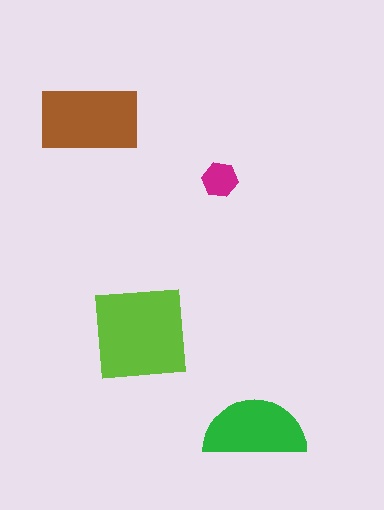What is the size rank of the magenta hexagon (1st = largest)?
4th.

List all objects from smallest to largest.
The magenta hexagon, the green semicircle, the brown rectangle, the lime square.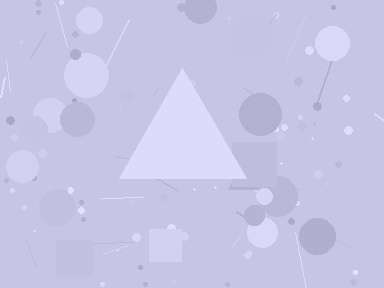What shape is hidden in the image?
A triangle is hidden in the image.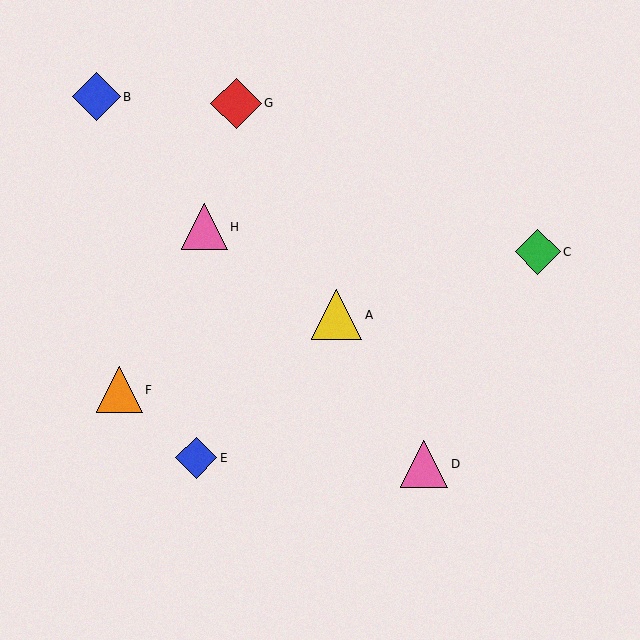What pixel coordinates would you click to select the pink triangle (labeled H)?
Click at (204, 227) to select the pink triangle H.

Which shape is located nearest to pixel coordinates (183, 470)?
The blue diamond (labeled E) at (196, 458) is nearest to that location.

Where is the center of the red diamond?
The center of the red diamond is at (236, 103).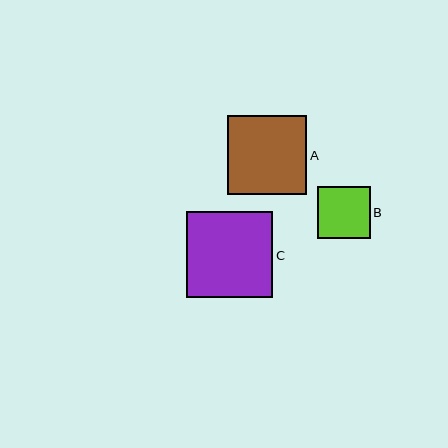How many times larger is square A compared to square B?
Square A is approximately 1.5 times the size of square B.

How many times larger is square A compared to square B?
Square A is approximately 1.5 times the size of square B.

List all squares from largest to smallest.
From largest to smallest: C, A, B.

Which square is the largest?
Square C is the largest with a size of approximately 86 pixels.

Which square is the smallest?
Square B is the smallest with a size of approximately 53 pixels.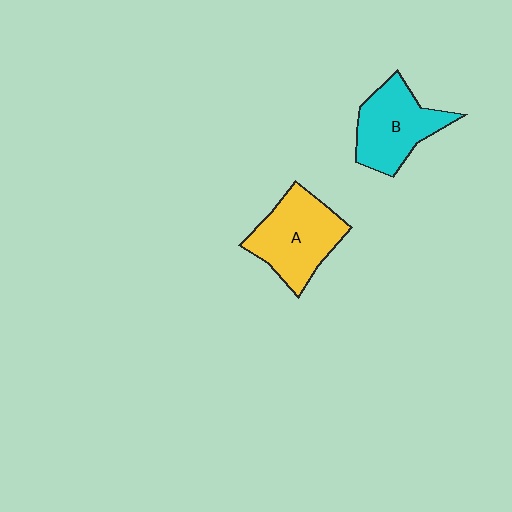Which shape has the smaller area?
Shape B (cyan).